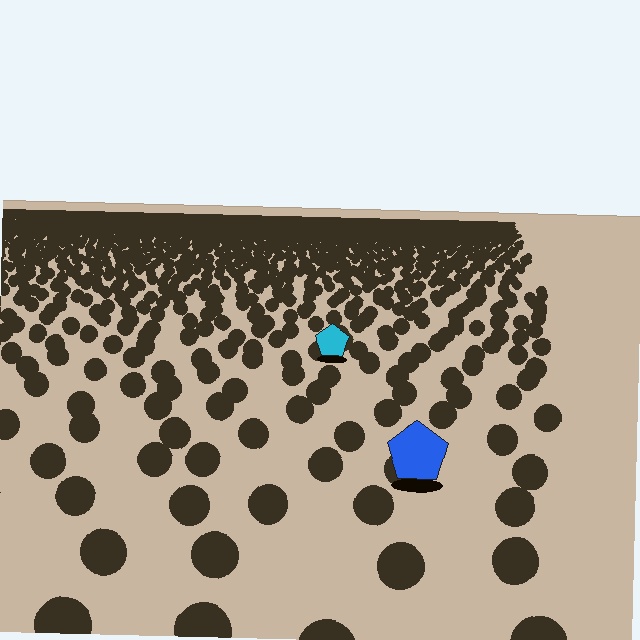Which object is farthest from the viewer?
The cyan pentagon is farthest from the viewer. It appears smaller and the ground texture around it is denser.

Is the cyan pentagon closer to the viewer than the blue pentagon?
No. The blue pentagon is closer — you can tell from the texture gradient: the ground texture is coarser near it.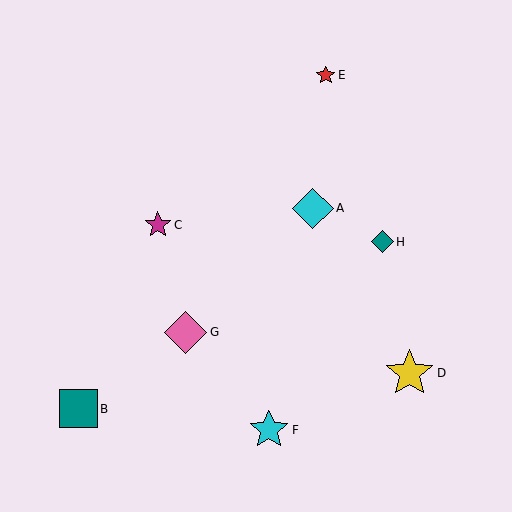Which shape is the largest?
The yellow star (labeled D) is the largest.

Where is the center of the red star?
The center of the red star is at (326, 75).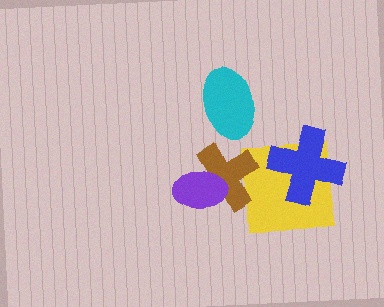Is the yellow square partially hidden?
Yes, it is partially covered by another shape.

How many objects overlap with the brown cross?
2 objects overlap with the brown cross.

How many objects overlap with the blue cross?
1 object overlaps with the blue cross.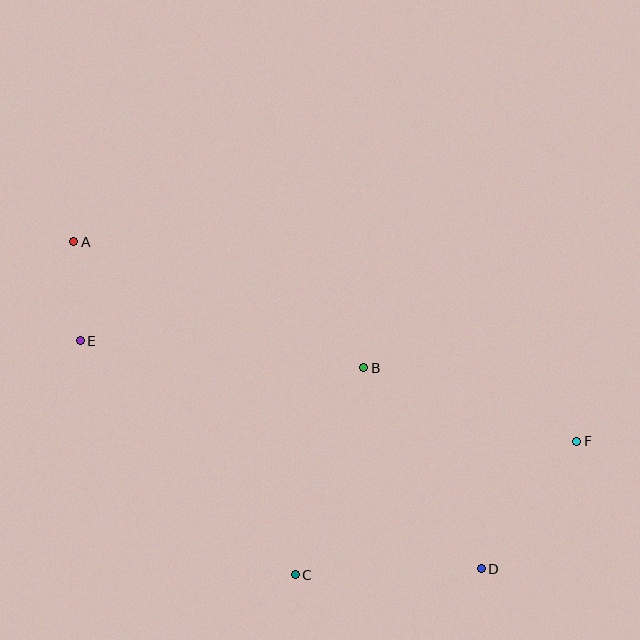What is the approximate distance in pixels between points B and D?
The distance between B and D is approximately 233 pixels.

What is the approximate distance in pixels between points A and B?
The distance between A and B is approximately 316 pixels.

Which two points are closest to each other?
Points A and E are closest to each other.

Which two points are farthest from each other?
Points A and F are farthest from each other.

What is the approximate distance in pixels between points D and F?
The distance between D and F is approximately 159 pixels.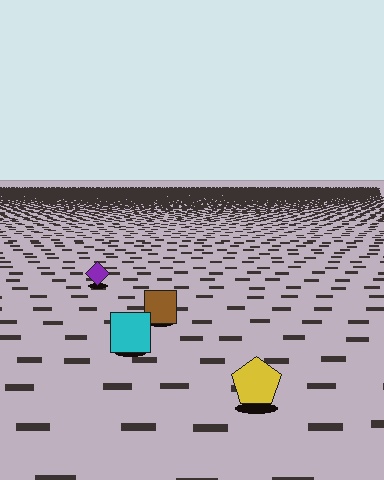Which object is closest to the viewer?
The yellow pentagon is closest. The texture marks near it are larger and more spread out.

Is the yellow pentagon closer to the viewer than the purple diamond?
Yes. The yellow pentagon is closer — you can tell from the texture gradient: the ground texture is coarser near it.